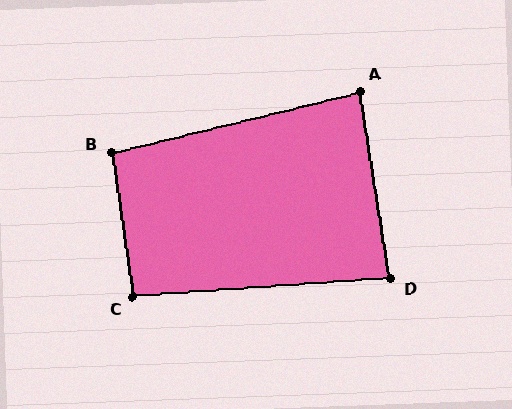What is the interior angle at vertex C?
Approximately 95 degrees (approximately right).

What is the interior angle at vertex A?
Approximately 85 degrees (approximately right).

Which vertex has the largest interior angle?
B, at approximately 95 degrees.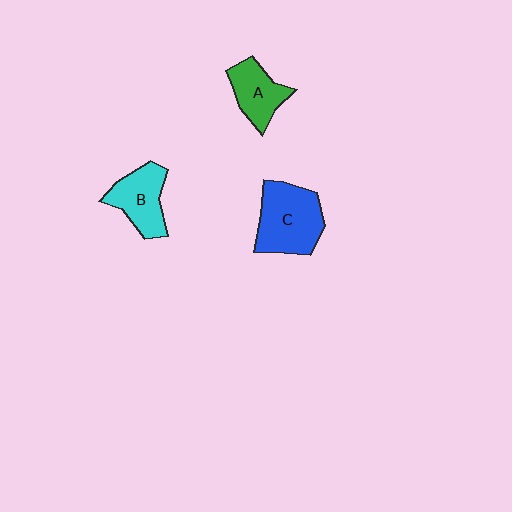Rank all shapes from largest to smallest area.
From largest to smallest: C (blue), B (cyan), A (green).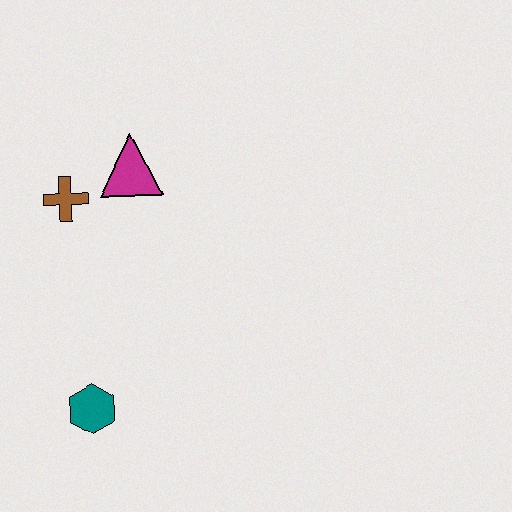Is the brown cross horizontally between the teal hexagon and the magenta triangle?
No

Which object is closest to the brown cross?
The magenta triangle is closest to the brown cross.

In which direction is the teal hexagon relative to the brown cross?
The teal hexagon is below the brown cross.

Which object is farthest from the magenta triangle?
The teal hexagon is farthest from the magenta triangle.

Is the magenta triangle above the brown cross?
Yes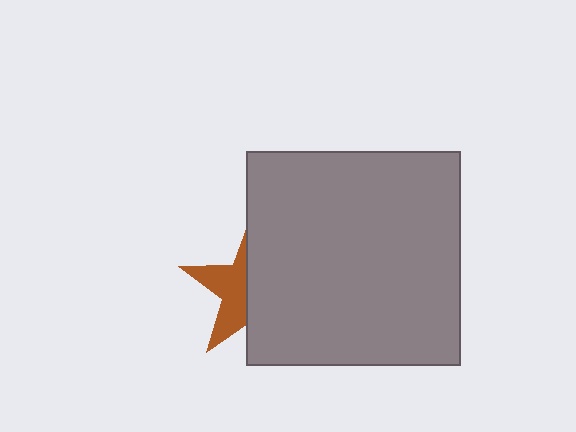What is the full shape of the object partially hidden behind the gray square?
The partially hidden object is a brown star.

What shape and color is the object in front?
The object in front is a gray square.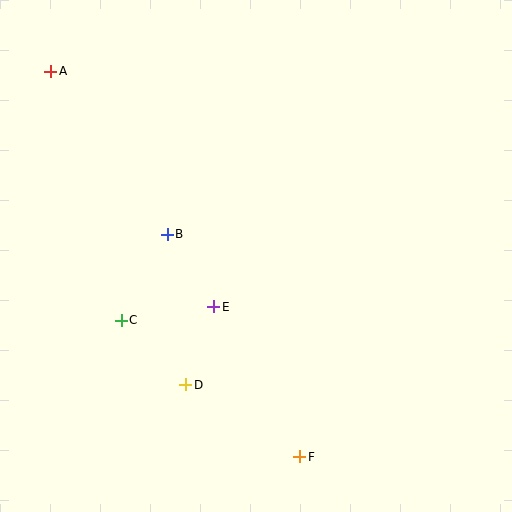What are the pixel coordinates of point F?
Point F is at (300, 457).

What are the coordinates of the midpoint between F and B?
The midpoint between F and B is at (233, 345).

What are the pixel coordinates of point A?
Point A is at (51, 71).